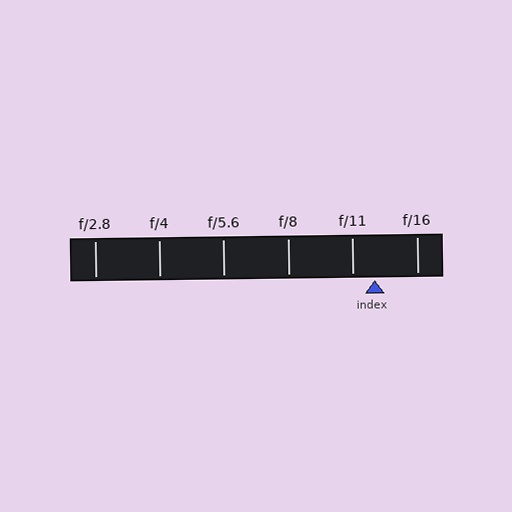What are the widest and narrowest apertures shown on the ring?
The widest aperture shown is f/2.8 and the narrowest is f/16.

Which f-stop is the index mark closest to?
The index mark is closest to f/11.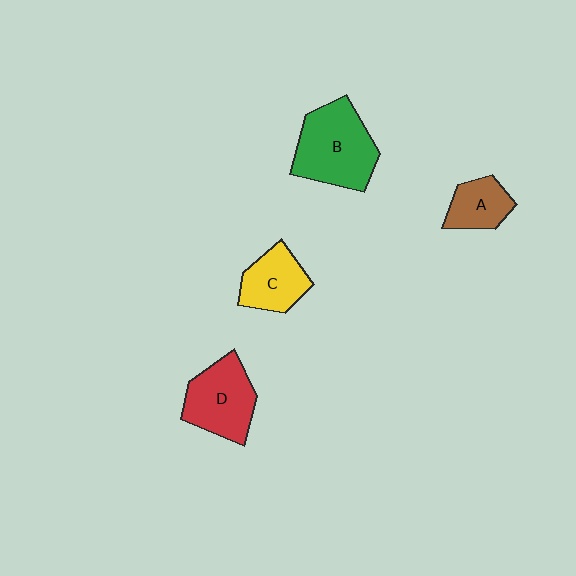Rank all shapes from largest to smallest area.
From largest to smallest: B (green), D (red), C (yellow), A (brown).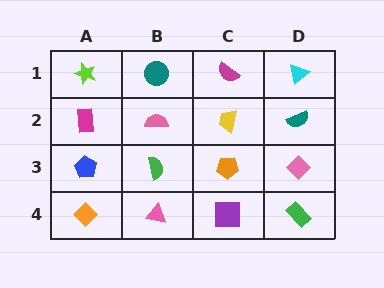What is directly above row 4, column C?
An orange pentagon.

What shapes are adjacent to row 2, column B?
A teal circle (row 1, column B), a green semicircle (row 3, column B), a magenta rectangle (row 2, column A), a yellow trapezoid (row 2, column C).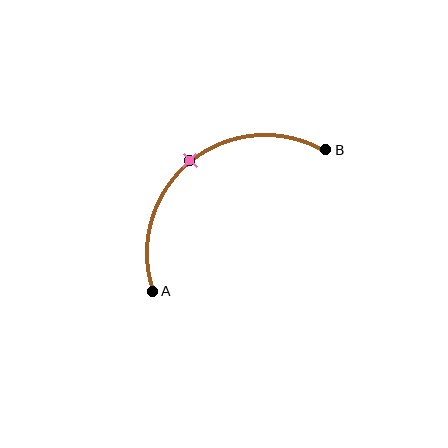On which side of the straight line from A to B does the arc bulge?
The arc bulges above and to the left of the straight line connecting A and B.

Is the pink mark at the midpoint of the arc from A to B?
Yes. The pink mark lies on the arc at equal arc-length from both A and B — it is the arc midpoint.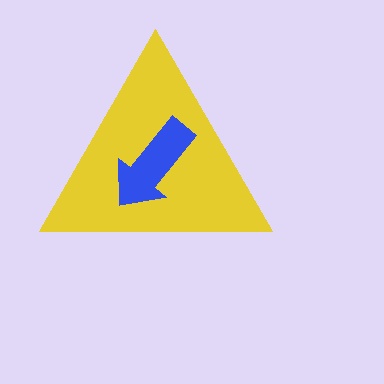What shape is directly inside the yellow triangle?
The blue arrow.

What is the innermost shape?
The blue arrow.